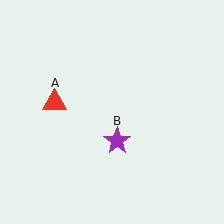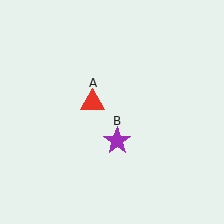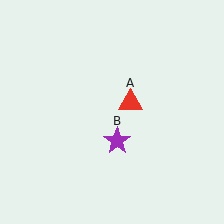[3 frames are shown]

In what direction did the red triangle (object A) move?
The red triangle (object A) moved right.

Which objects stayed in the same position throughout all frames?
Purple star (object B) remained stationary.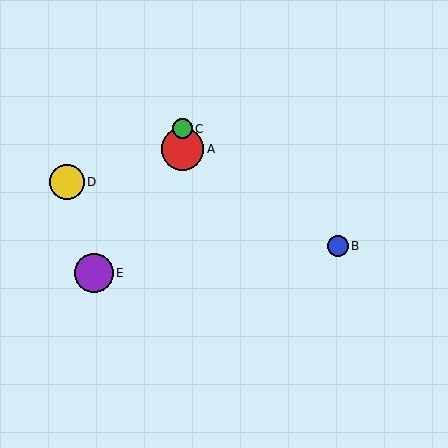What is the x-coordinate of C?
Object C is at x≈182.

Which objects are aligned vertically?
Objects A, C are aligned vertically.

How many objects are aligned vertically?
2 objects (A, C) are aligned vertically.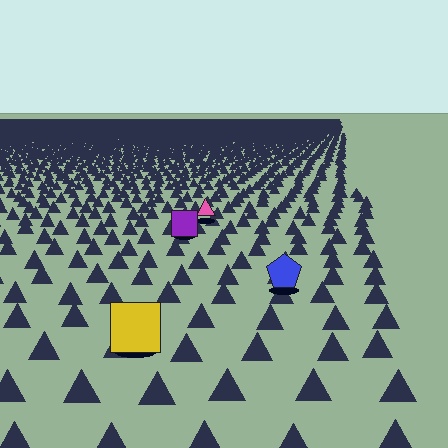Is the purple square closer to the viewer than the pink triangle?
Yes. The purple square is closer — you can tell from the texture gradient: the ground texture is coarser near it.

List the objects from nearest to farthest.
From nearest to farthest: the yellow square, the blue pentagon, the purple square, the pink triangle.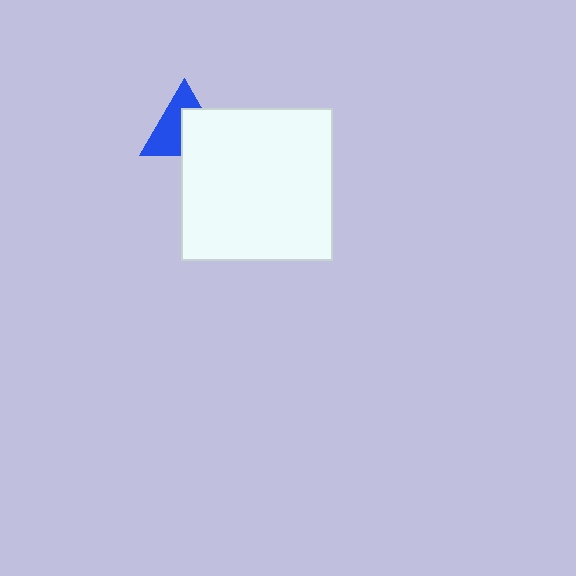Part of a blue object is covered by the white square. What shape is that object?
It is a triangle.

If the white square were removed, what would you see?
You would see the complete blue triangle.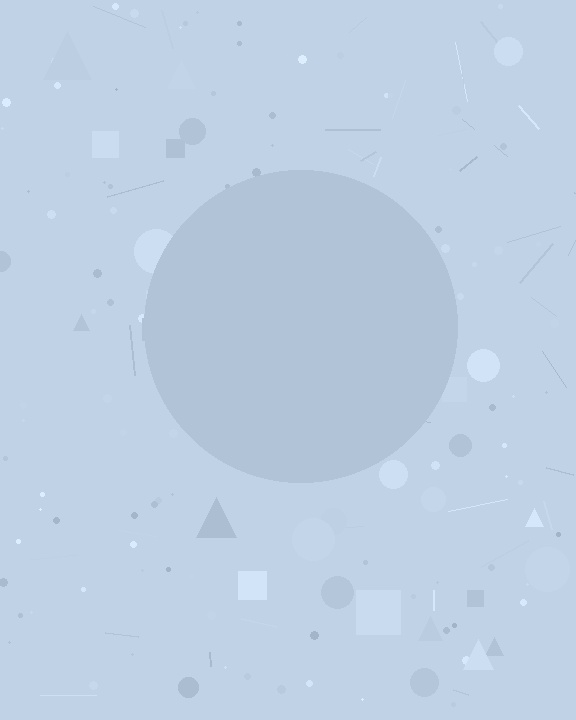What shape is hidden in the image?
A circle is hidden in the image.